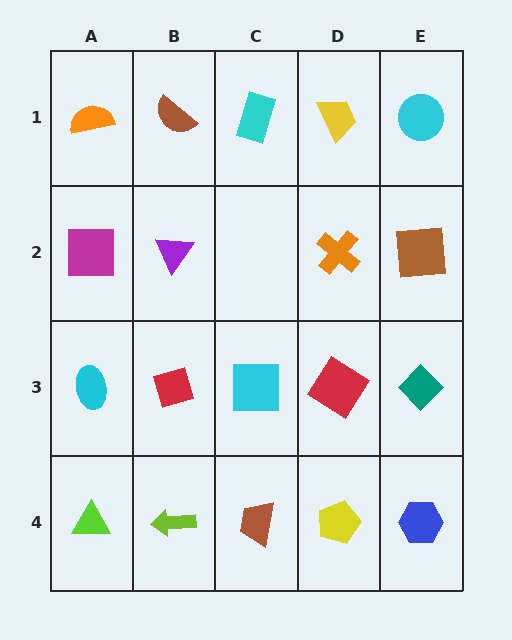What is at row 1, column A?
An orange semicircle.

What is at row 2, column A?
A magenta square.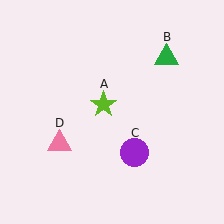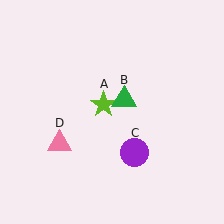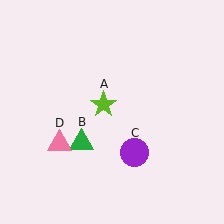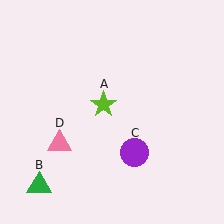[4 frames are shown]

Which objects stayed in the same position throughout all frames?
Lime star (object A) and purple circle (object C) and pink triangle (object D) remained stationary.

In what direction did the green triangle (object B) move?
The green triangle (object B) moved down and to the left.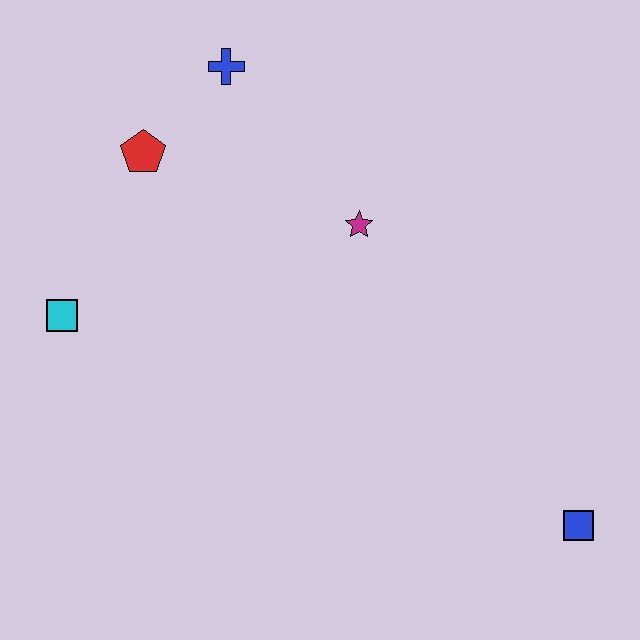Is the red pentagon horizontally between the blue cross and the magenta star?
No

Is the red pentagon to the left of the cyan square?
No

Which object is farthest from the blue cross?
The blue square is farthest from the blue cross.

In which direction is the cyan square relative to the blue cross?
The cyan square is below the blue cross.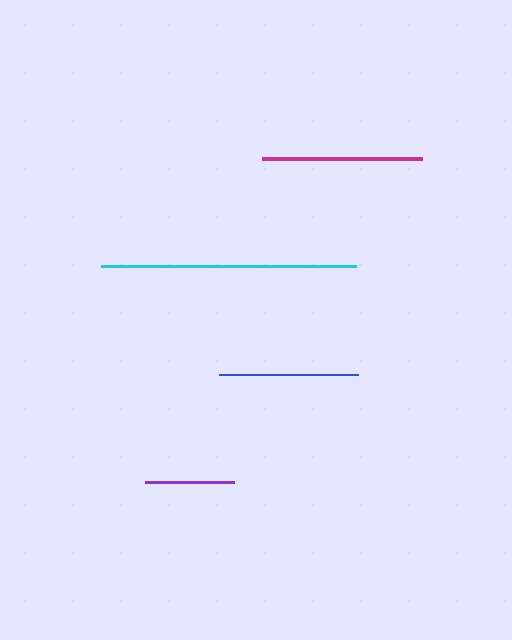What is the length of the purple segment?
The purple segment is approximately 90 pixels long.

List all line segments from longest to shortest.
From longest to shortest: cyan, magenta, blue, purple.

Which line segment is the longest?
The cyan line is the longest at approximately 254 pixels.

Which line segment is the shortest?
The purple line is the shortest at approximately 90 pixels.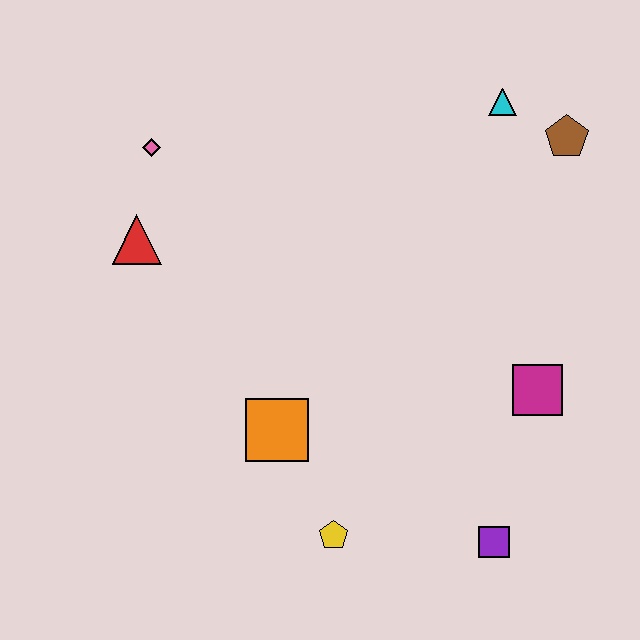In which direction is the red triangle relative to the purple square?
The red triangle is to the left of the purple square.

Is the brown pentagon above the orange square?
Yes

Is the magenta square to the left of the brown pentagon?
Yes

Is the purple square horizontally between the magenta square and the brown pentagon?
No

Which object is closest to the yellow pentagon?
The orange square is closest to the yellow pentagon.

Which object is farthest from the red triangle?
The purple square is farthest from the red triangle.